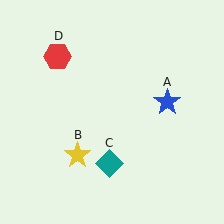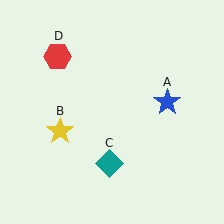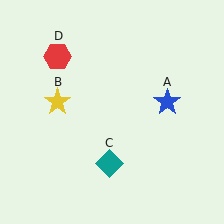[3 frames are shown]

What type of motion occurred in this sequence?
The yellow star (object B) rotated clockwise around the center of the scene.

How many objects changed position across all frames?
1 object changed position: yellow star (object B).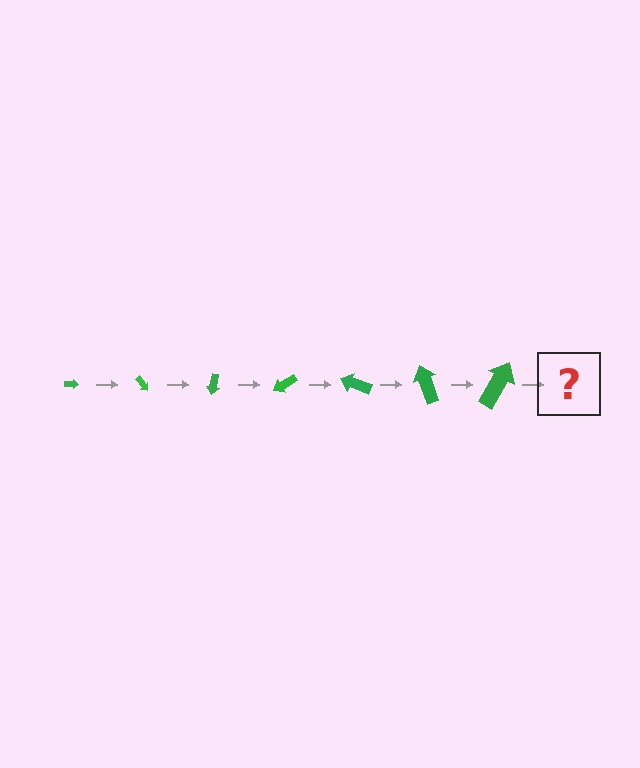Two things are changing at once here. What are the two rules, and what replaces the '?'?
The two rules are that the arrow grows larger each step and it rotates 50 degrees each step. The '?' should be an arrow, larger than the previous one and rotated 350 degrees from the start.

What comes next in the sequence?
The next element should be an arrow, larger than the previous one and rotated 350 degrees from the start.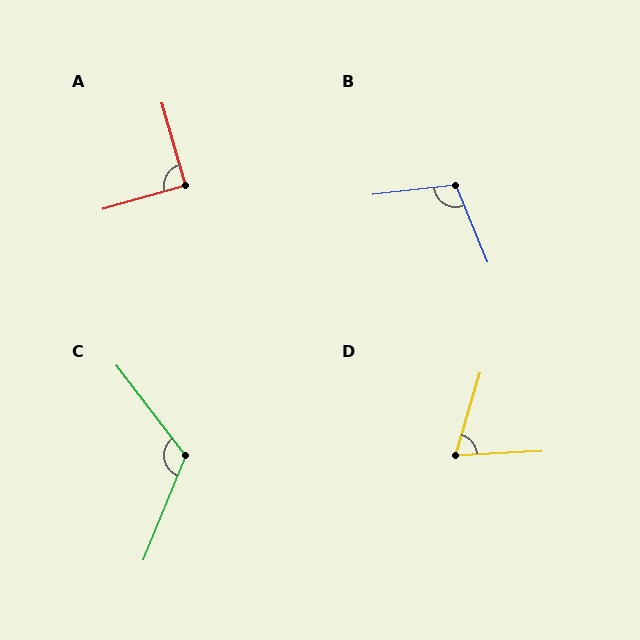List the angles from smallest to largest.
D (71°), A (90°), B (106°), C (121°).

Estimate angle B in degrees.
Approximately 106 degrees.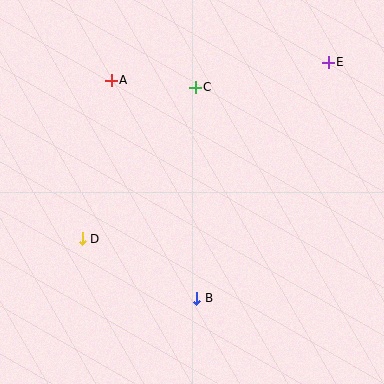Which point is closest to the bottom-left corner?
Point D is closest to the bottom-left corner.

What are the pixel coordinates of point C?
Point C is at (195, 87).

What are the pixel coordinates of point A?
Point A is at (111, 80).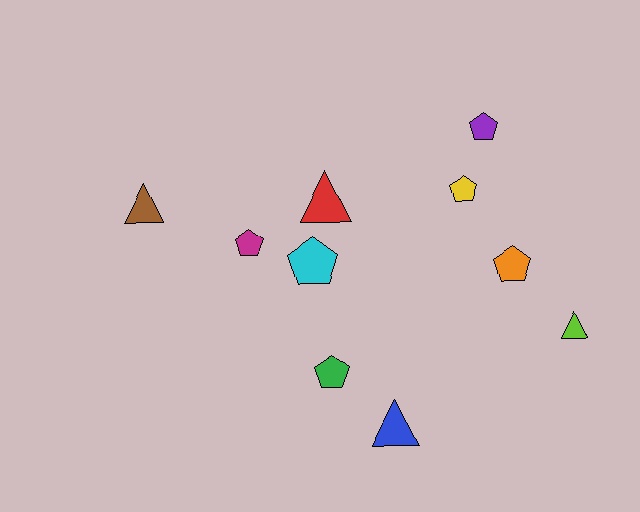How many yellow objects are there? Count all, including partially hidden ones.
There is 1 yellow object.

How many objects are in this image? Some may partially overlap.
There are 10 objects.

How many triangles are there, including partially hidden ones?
There are 4 triangles.